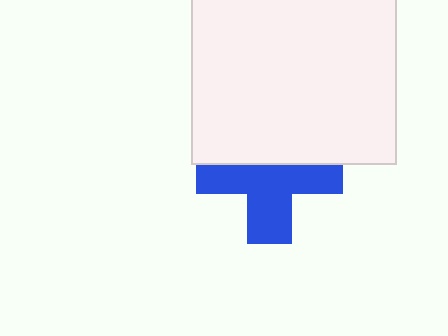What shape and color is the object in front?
The object in front is a white square.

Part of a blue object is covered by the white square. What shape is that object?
It is a cross.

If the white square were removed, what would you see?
You would see the complete blue cross.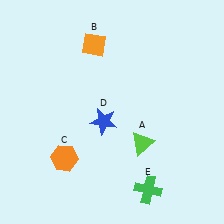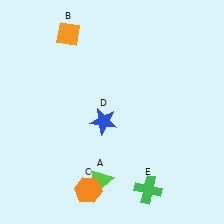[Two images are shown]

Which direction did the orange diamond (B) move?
The orange diamond (B) moved left.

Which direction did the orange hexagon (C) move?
The orange hexagon (C) moved down.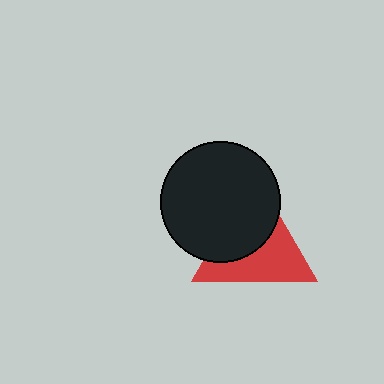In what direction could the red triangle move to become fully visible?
The red triangle could move toward the lower-right. That would shift it out from behind the black circle entirely.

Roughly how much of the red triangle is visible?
About half of it is visible (roughly 51%).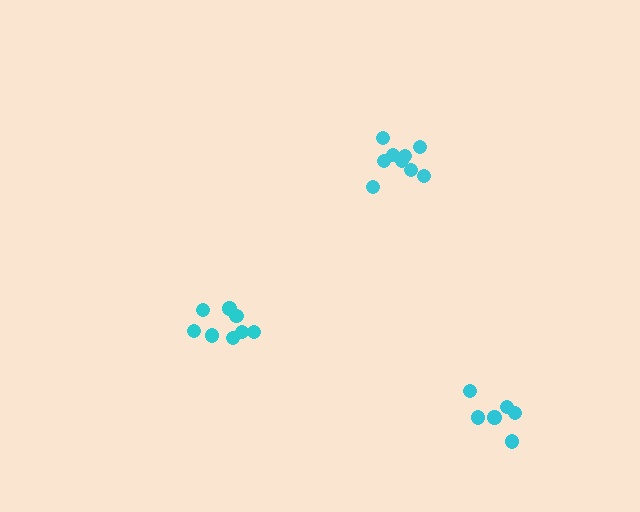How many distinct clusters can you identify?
There are 3 distinct clusters.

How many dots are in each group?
Group 1: 6 dots, Group 2: 9 dots, Group 3: 8 dots (23 total).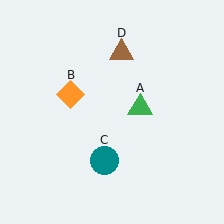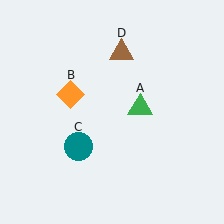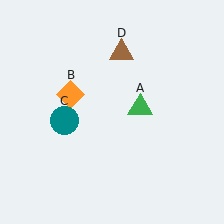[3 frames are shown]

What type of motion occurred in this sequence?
The teal circle (object C) rotated clockwise around the center of the scene.